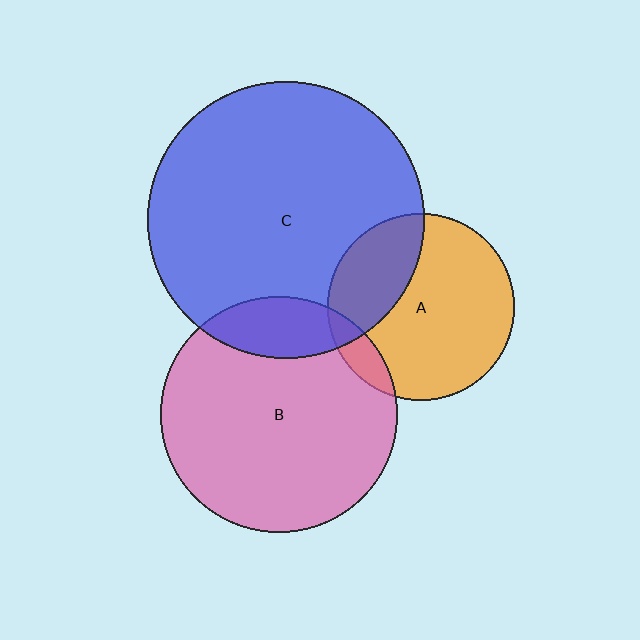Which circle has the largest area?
Circle C (blue).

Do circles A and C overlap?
Yes.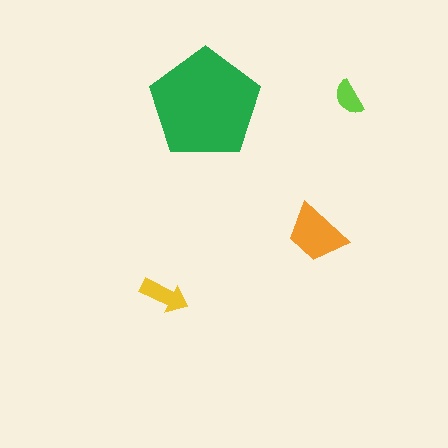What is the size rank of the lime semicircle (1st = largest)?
4th.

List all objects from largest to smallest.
The green pentagon, the orange trapezoid, the yellow arrow, the lime semicircle.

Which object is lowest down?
The yellow arrow is bottommost.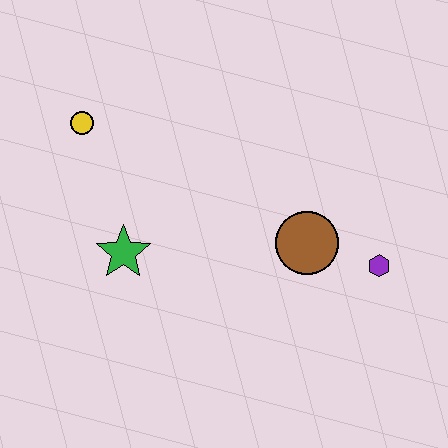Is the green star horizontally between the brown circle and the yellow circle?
Yes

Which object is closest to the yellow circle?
The green star is closest to the yellow circle.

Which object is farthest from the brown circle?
The yellow circle is farthest from the brown circle.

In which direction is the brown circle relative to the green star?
The brown circle is to the right of the green star.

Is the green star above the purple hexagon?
Yes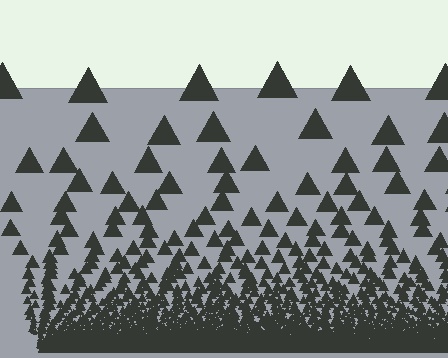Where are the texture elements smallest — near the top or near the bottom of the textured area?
Near the bottom.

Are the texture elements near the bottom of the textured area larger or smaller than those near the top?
Smaller. The gradient is inverted — elements near the bottom are smaller and denser.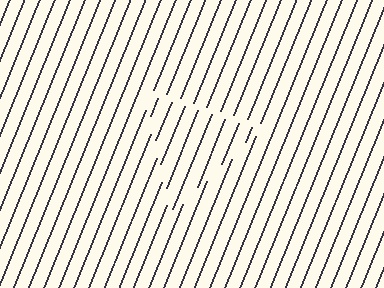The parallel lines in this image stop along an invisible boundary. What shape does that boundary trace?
An illusory triangle. The interior of the shape contains the same grating, shifted by half a period — the contour is defined by the phase discontinuity where line-ends from the inner and outer gratings abut.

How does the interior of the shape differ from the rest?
The interior of the shape contains the same grating, shifted by half a period — the contour is defined by the phase discontinuity where line-ends from the inner and outer gratings abut.